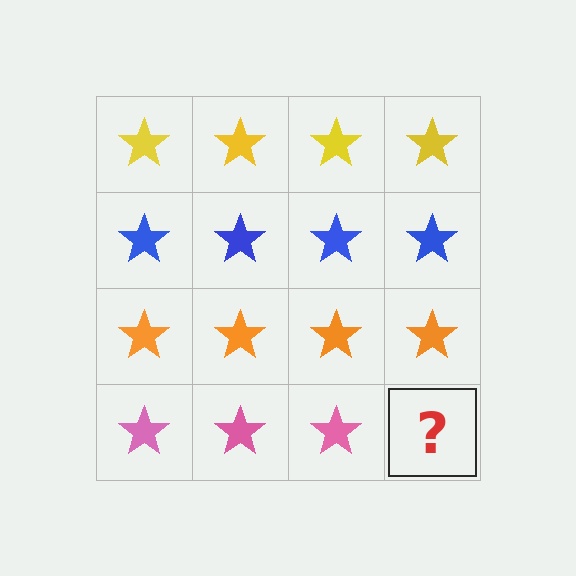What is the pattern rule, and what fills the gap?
The rule is that each row has a consistent color. The gap should be filled with a pink star.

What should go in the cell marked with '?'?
The missing cell should contain a pink star.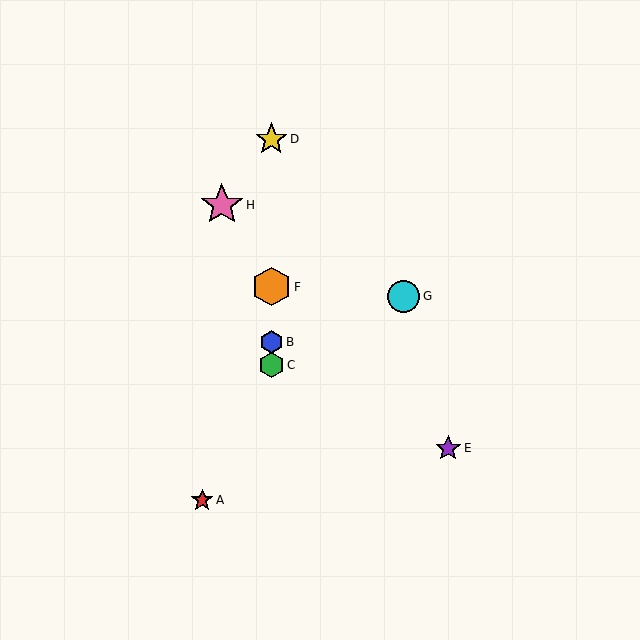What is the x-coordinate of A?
Object A is at x≈202.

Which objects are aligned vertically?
Objects B, C, D, F are aligned vertically.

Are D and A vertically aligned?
No, D is at x≈271 and A is at x≈202.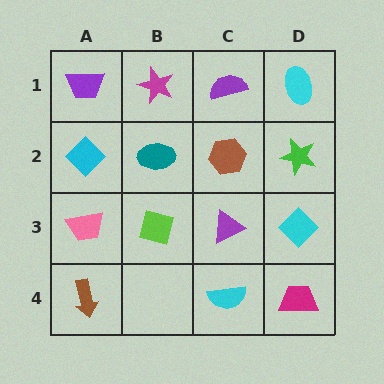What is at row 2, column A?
A cyan diamond.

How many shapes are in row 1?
4 shapes.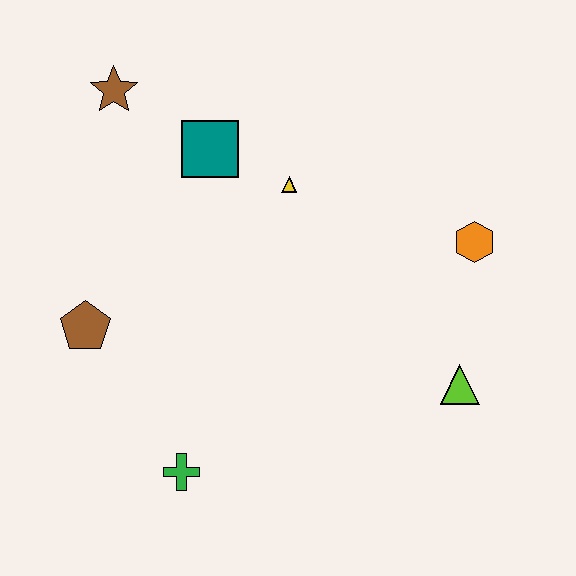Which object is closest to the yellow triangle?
The teal square is closest to the yellow triangle.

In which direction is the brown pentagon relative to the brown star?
The brown pentagon is below the brown star.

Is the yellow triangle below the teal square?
Yes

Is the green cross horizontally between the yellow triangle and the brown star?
Yes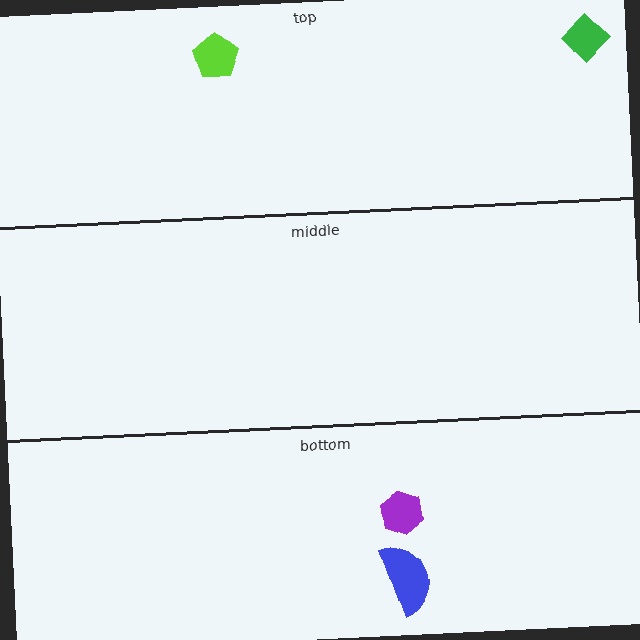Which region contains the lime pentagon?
The top region.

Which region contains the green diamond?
The top region.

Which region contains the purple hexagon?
The bottom region.